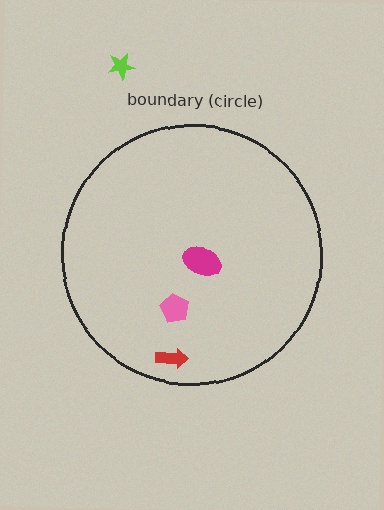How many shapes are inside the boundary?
3 inside, 1 outside.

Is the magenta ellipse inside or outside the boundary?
Inside.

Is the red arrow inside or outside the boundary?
Inside.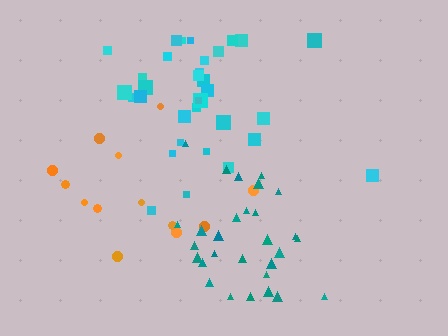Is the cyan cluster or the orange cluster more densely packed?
Cyan.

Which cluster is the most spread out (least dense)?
Orange.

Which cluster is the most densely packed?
Teal.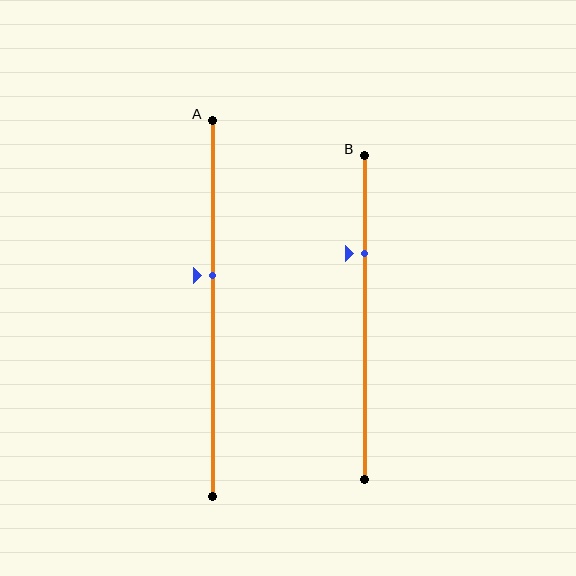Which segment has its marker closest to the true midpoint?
Segment A has its marker closest to the true midpoint.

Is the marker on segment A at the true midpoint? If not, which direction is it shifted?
No, the marker on segment A is shifted upward by about 9% of the segment length.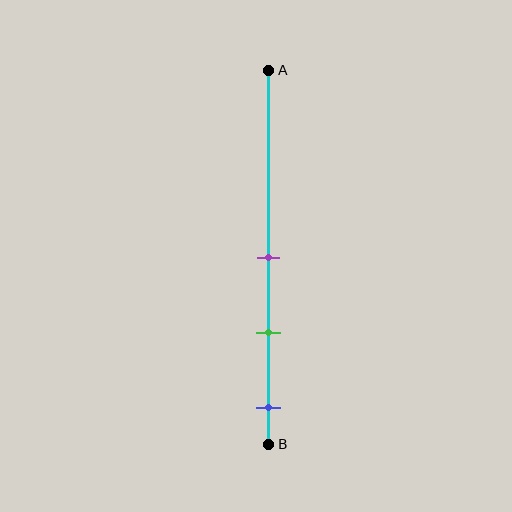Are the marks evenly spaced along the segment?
Yes, the marks are approximately evenly spaced.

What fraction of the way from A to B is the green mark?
The green mark is approximately 70% (0.7) of the way from A to B.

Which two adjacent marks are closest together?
The purple and green marks are the closest adjacent pair.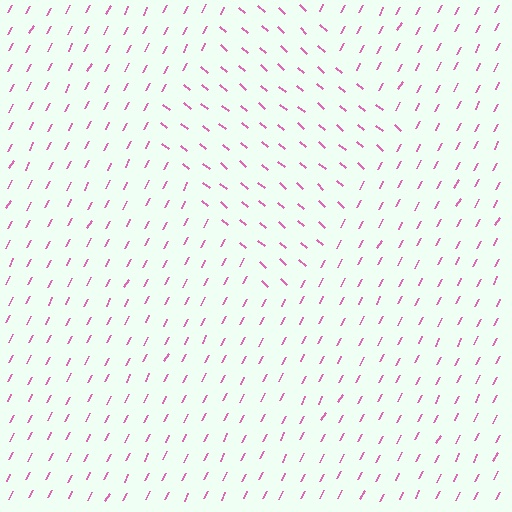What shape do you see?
I see a diamond.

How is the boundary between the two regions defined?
The boundary is defined purely by a change in line orientation (approximately 77 degrees difference). All lines are the same color and thickness.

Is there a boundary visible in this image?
Yes, there is a texture boundary formed by a change in line orientation.